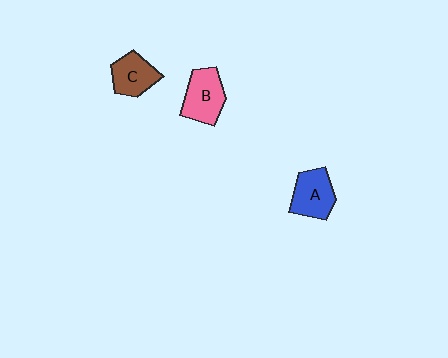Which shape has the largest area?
Shape B (pink).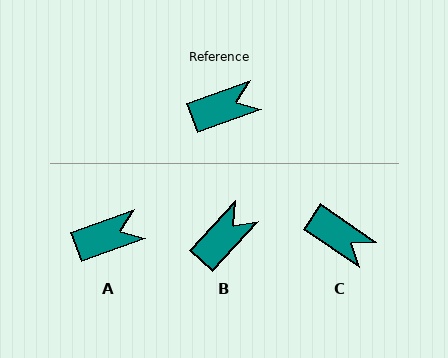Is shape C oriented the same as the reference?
No, it is off by about 55 degrees.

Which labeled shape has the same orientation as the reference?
A.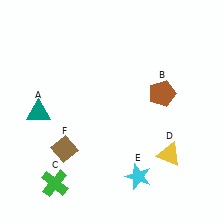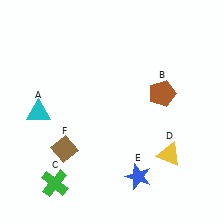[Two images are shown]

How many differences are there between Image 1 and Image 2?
There are 2 differences between the two images.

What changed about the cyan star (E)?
In Image 1, E is cyan. In Image 2, it changed to blue.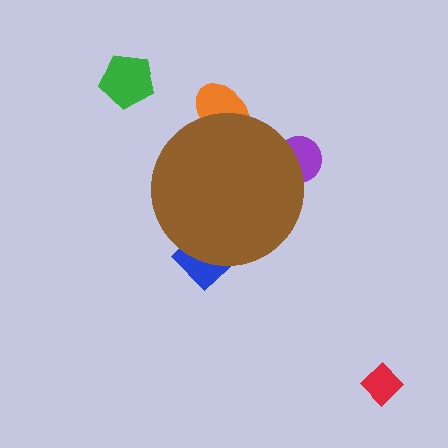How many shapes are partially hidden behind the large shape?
3 shapes are partially hidden.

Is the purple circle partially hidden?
Yes, the purple circle is partially hidden behind the brown circle.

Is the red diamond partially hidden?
No, the red diamond is fully visible.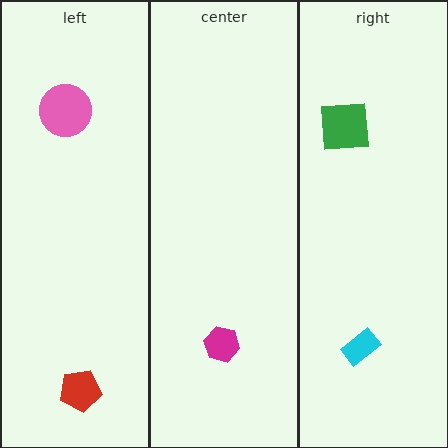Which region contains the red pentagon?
The left region.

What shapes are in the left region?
The red pentagon, the pink circle.